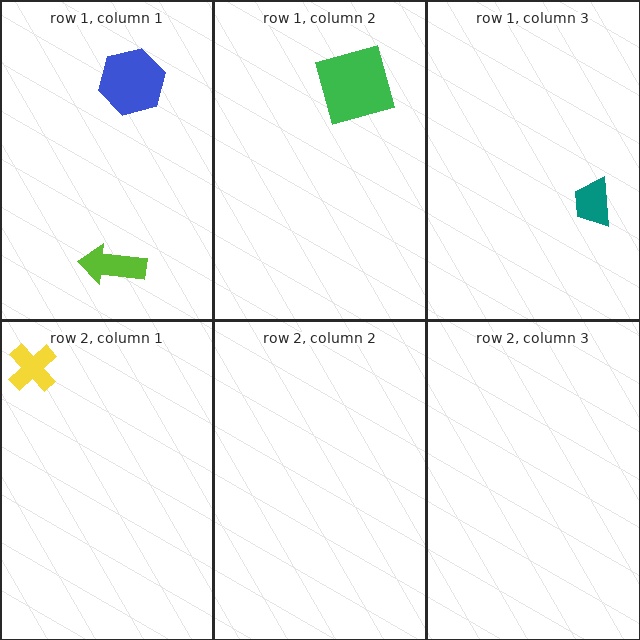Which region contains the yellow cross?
The row 2, column 1 region.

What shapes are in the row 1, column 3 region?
The teal trapezoid.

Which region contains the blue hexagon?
The row 1, column 1 region.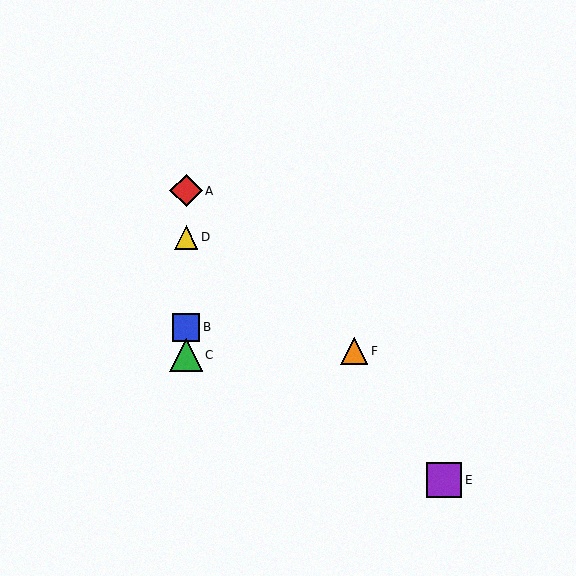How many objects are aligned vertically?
4 objects (A, B, C, D) are aligned vertically.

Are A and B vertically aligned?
Yes, both are at x≈186.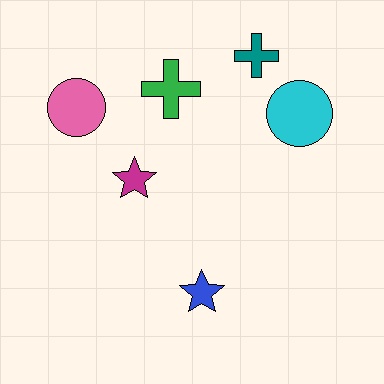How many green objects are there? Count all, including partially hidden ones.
There is 1 green object.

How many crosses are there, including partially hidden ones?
There are 2 crosses.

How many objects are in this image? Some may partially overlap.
There are 6 objects.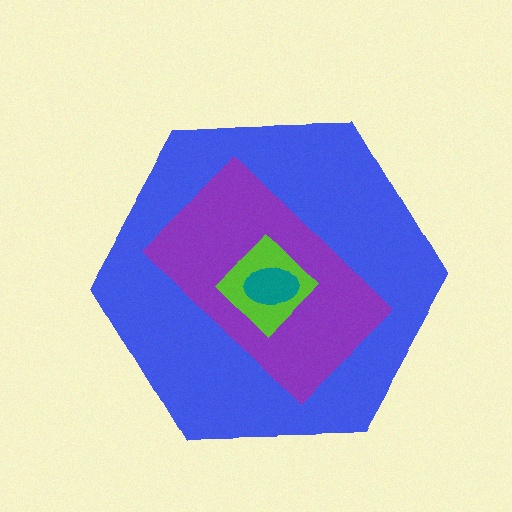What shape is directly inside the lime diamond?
The teal ellipse.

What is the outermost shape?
The blue hexagon.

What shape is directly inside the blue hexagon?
The purple rectangle.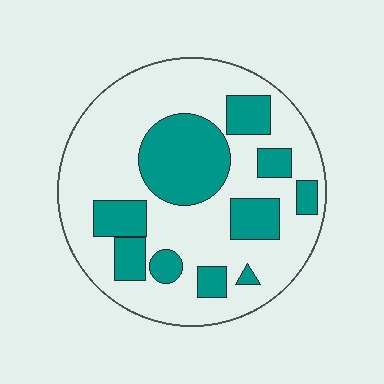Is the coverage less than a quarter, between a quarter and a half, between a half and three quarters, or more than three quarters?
Between a quarter and a half.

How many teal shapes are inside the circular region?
10.